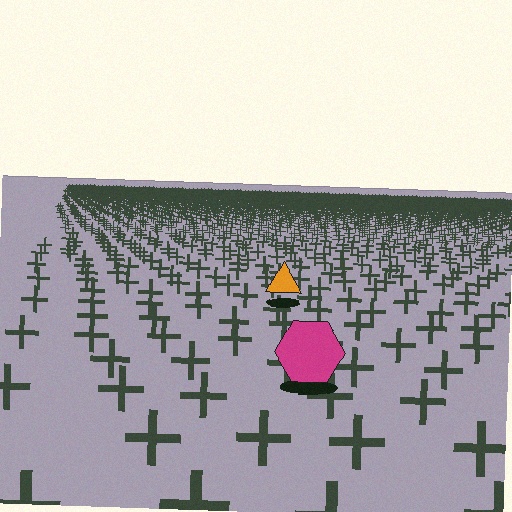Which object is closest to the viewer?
The magenta hexagon is closest. The texture marks near it are larger and more spread out.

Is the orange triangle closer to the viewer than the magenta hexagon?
No. The magenta hexagon is closer — you can tell from the texture gradient: the ground texture is coarser near it.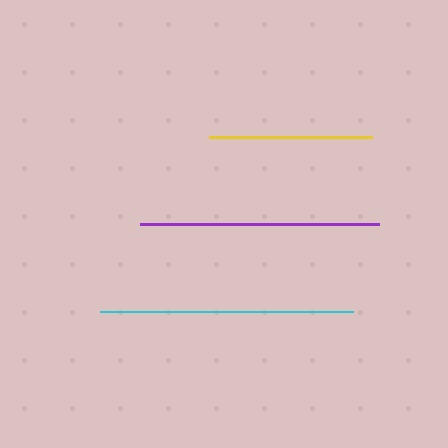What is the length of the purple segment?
The purple segment is approximately 239 pixels long.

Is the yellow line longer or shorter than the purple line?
The purple line is longer than the yellow line.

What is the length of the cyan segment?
The cyan segment is approximately 253 pixels long.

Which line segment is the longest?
The cyan line is the longest at approximately 253 pixels.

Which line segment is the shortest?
The yellow line is the shortest at approximately 164 pixels.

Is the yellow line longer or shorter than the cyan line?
The cyan line is longer than the yellow line.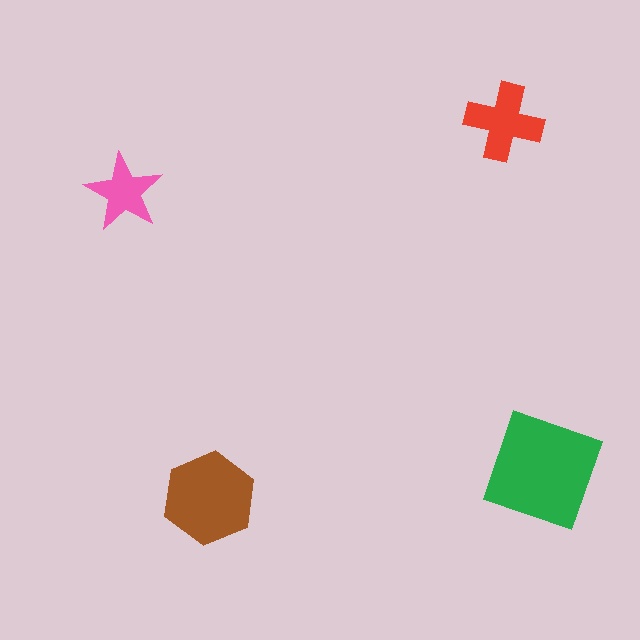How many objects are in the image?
There are 4 objects in the image.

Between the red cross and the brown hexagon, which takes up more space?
The brown hexagon.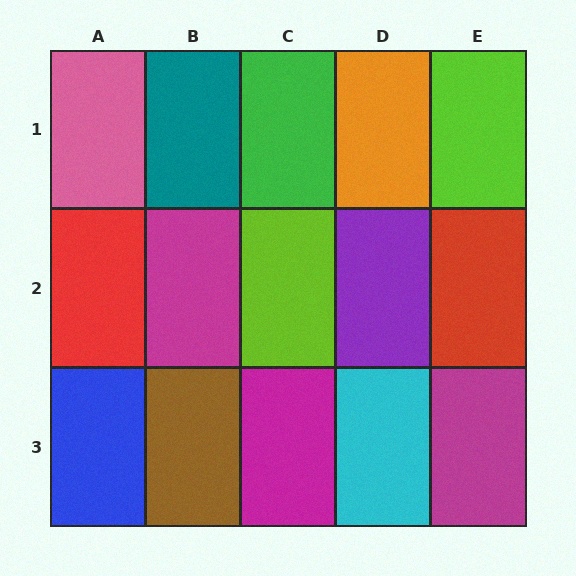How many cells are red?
2 cells are red.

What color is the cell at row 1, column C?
Green.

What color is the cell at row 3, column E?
Magenta.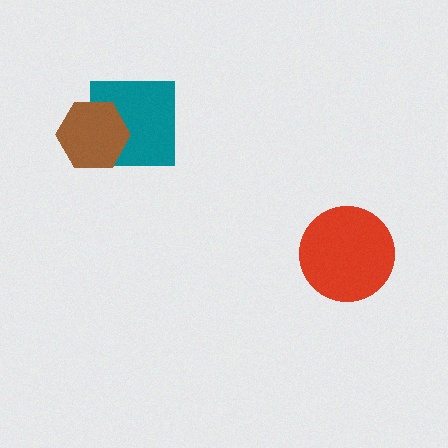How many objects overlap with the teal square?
1 object overlaps with the teal square.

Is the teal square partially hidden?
Yes, it is partially covered by another shape.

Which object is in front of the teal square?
The brown hexagon is in front of the teal square.